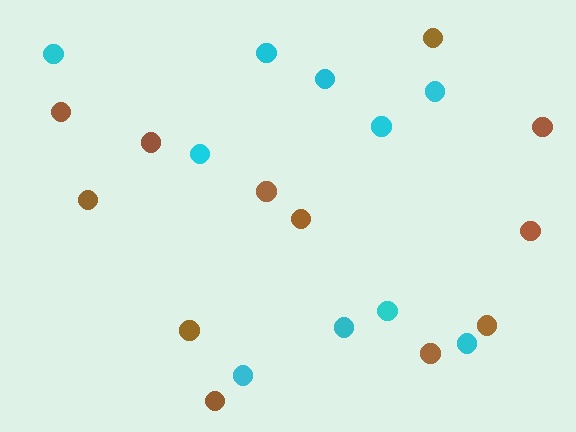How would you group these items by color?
There are 2 groups: one group of brown circles (12) and one group of cyan circles (10).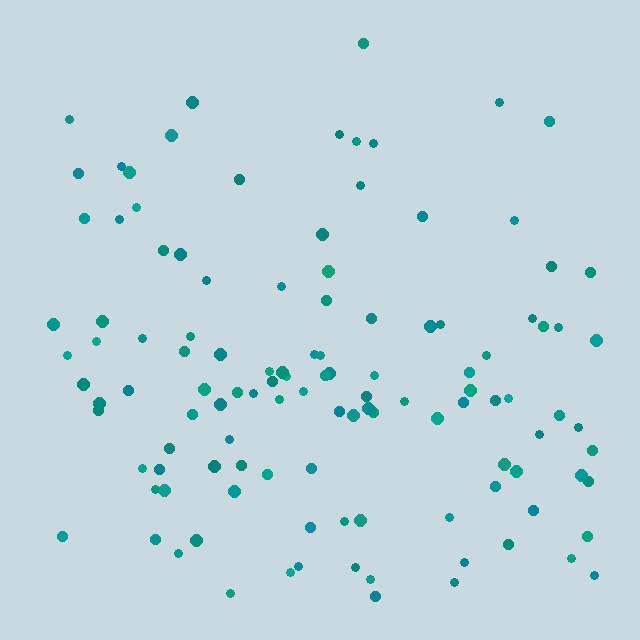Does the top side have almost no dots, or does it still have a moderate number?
Still a moderate number, just noticeably fewer than the bottom.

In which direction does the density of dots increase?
From top to bottom, with the bottom side densest.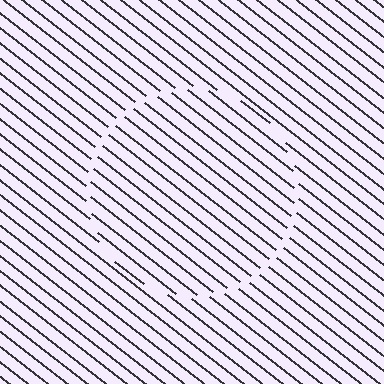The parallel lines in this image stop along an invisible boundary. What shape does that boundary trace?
An illusory circle. The interior of the shape contains the same grating, shifted by half a period — the contour is defined by the phase discontinuity where line-ends from the inner and outer gratings abut.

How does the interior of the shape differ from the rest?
The interior of the shape contains the same grating, shifted by half a period — the contour is defined by the phase discontinuity where line-ends from the inner and outer gratings abut.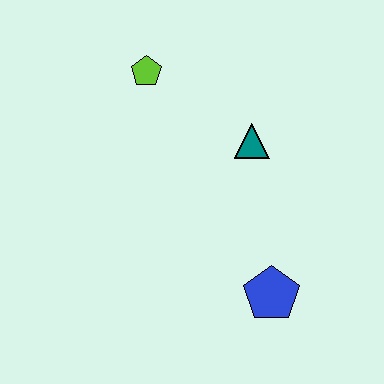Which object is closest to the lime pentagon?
The teal triangle is closest to the lime pentagon.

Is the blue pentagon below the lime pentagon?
Yes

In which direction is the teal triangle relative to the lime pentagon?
The teal triangle is to the right of the lime pentagon.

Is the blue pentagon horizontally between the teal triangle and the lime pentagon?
No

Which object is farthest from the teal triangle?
The blue pentagon is farthest from the teal triangle.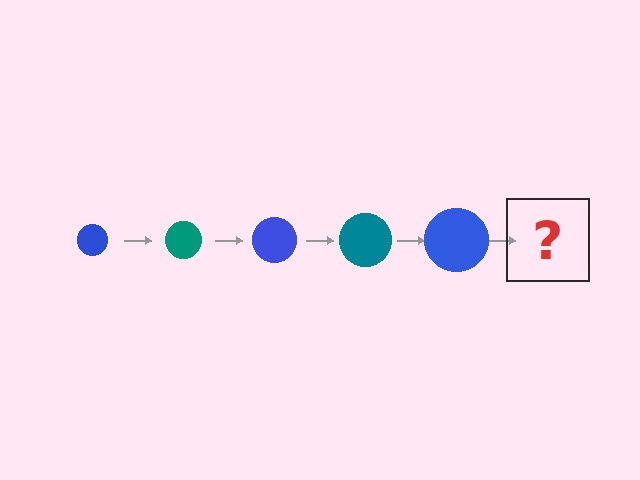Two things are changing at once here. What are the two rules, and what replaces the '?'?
The two rules are that the circle grows larger each step and the color cycles through blue and teal. The '?' should be a teal circle, larger than the previous one.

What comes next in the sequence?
The next element should be a teal circle, larger than the previous one.